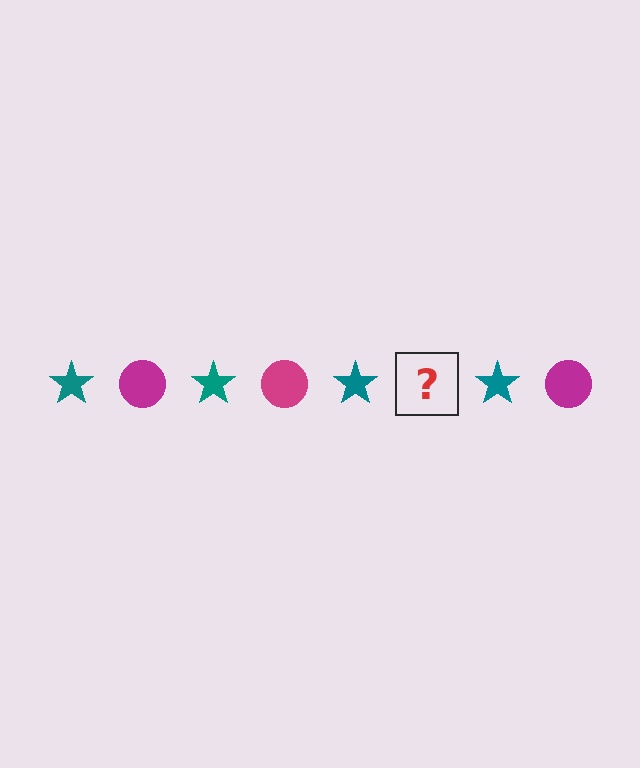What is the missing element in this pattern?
The missing element is a magenta circle.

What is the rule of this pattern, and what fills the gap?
The rule is that the pattern alternates between teal star and magenta circle. The gap should be filled with a magenta circle.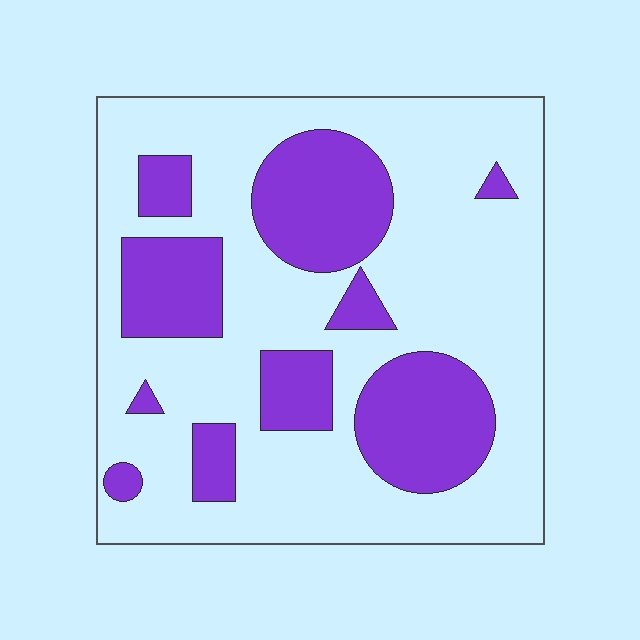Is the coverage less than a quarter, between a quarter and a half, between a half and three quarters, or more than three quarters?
Between a quarter and a half.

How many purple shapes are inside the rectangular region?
10.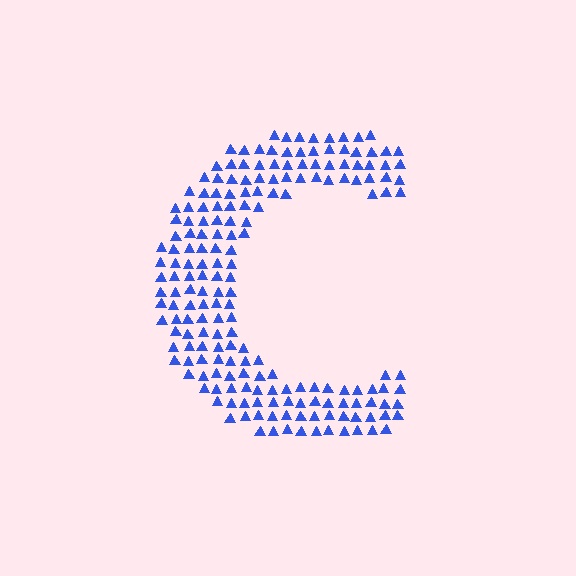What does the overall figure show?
The overall figure shows the letter C.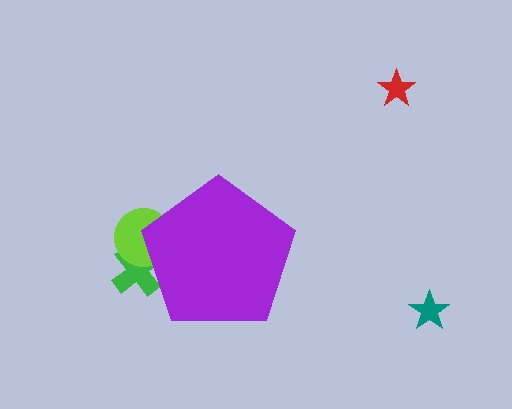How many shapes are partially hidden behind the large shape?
2 shapes are partially hidden.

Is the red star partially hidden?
No, the red star is fully visible.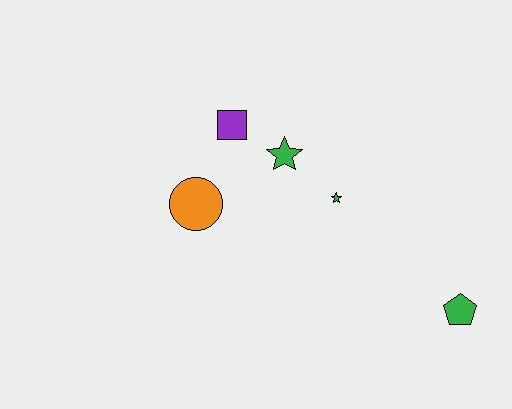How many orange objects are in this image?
There is 1 orange object.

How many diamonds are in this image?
There are no diamonds.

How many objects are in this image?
There are 5 objects.